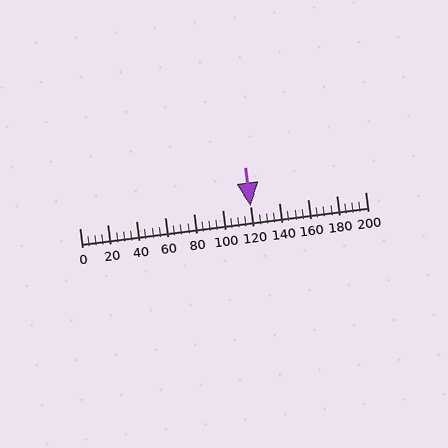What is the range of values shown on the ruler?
The ruler shows values from 0 to 200.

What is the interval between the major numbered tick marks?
The major tick marks are spaced 20 units apart.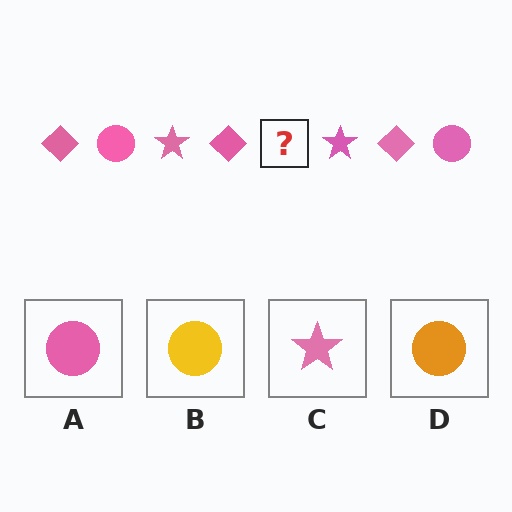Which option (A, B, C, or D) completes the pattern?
A.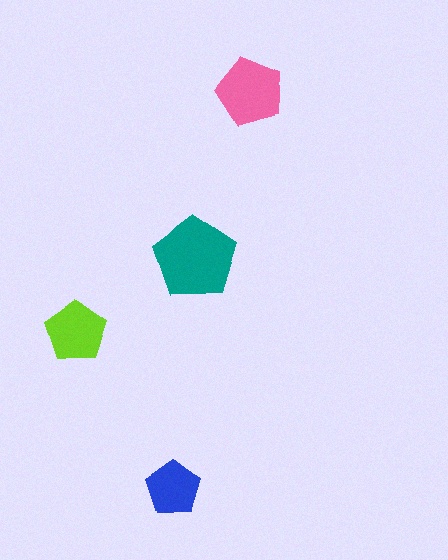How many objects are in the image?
There are 4 objects in the image.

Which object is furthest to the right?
The pink pentagon is rightmost.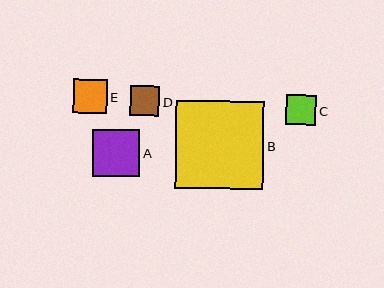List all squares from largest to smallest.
From largest to smallest: B, A, E, C, D.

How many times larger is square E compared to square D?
Square E is approximately 1.1 times the size of square D.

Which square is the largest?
Square B is the largest with a size of approximately 88 pixels.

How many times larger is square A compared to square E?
Square A is approximately 1.4 times the size of square E.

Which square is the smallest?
Square D is the smallest with a size of approximately 30 pixels.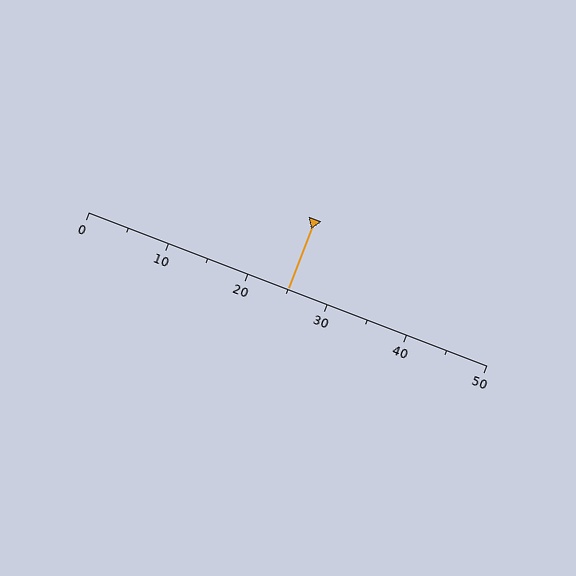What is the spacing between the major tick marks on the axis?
The major ticks are spaced 10 apart.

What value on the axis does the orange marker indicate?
The marker indicates approximately 25.